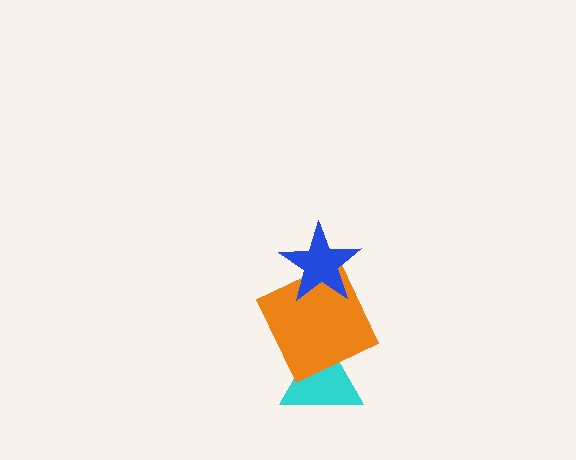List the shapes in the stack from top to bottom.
From top to bottom: the blue star, the orange square, the cyan triangle.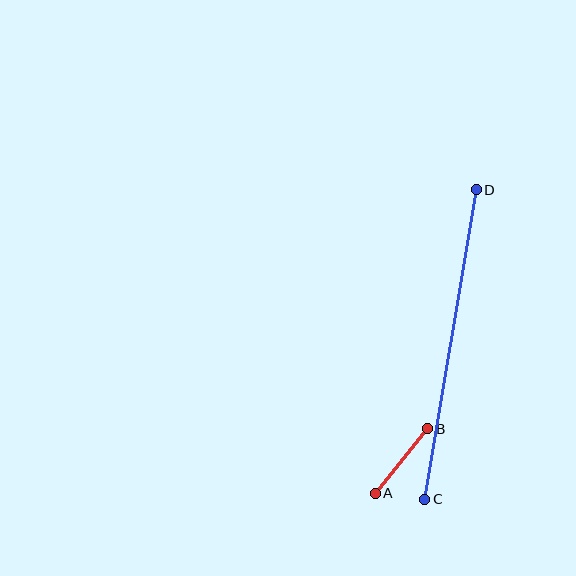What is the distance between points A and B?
The distance is approximately 83 pixels.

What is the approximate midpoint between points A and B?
The midpoint is at approximately (402, 461) pixels.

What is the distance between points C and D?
The distance is approximately 314 pixels.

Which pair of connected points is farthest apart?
Points C and D are farthest apart.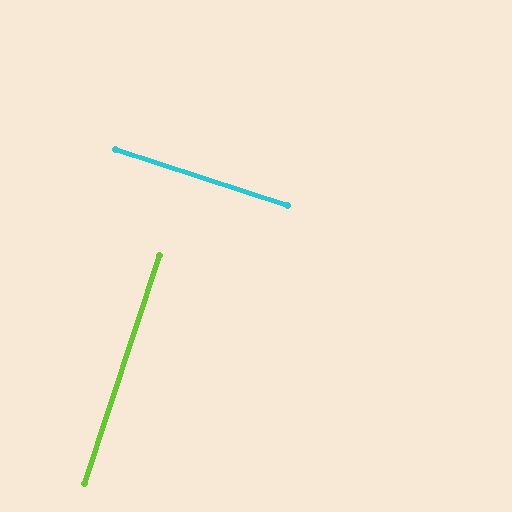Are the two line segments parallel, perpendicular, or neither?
Perpendicular — they meet at approximately 90°.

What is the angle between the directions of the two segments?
Approximately 90 degrees.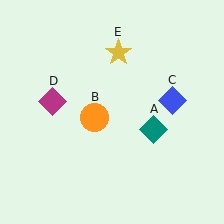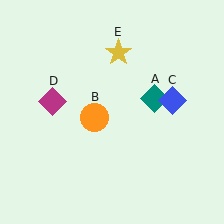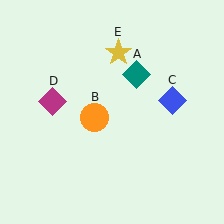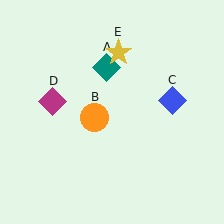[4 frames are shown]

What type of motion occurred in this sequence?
The teal diamond (object A) rotated counterclockwise around the center of the scene.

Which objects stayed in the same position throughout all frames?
Orange circle (object B) and blue diamond (object C) and magenta diamond (object D) and yellow star (object E) remained stationary.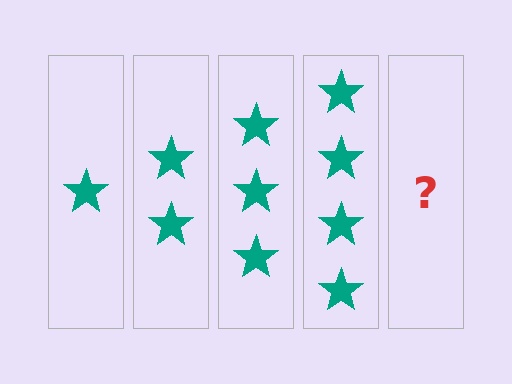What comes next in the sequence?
The next element should be 5 stars.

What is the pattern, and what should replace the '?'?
The pattern is that each step adds one more star. The '?' should be 5 stars.